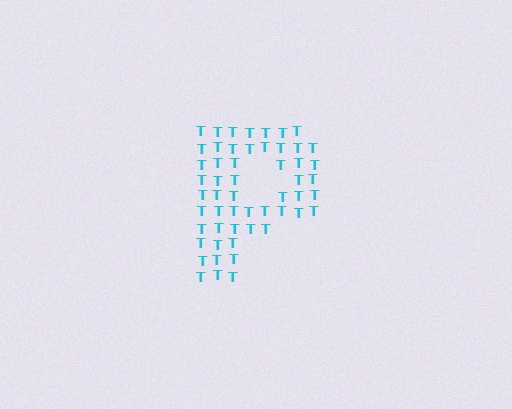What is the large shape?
The large shape is the letter P.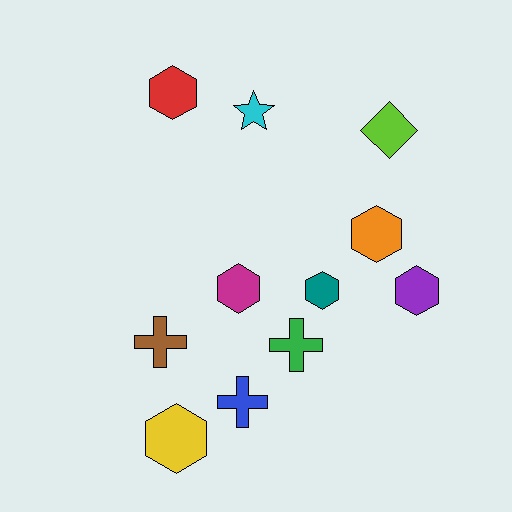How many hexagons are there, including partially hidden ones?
There are 6 hexagons.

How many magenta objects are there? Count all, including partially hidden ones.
There is 1 magenta object.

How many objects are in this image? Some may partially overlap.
There are 11 objects.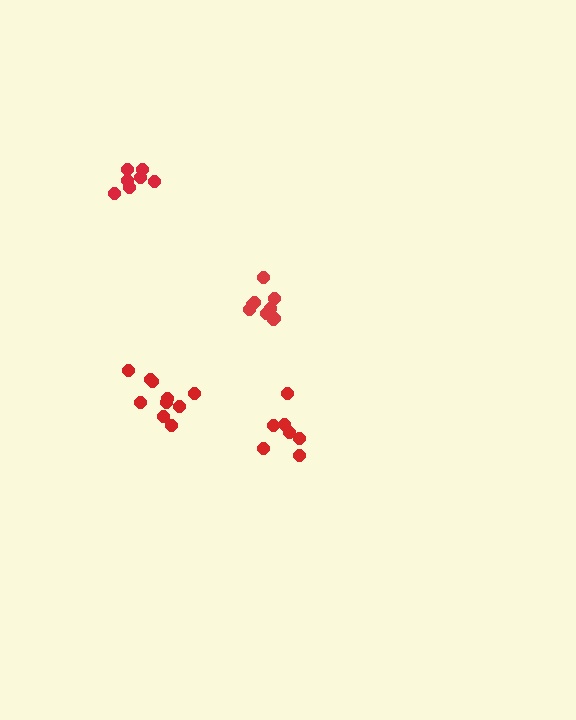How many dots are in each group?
Group 1: 7 dots, Group 2: 10 dots, Group 3: 10 dots, Group 4: 7 dots (34 total).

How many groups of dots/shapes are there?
There are 4 groups.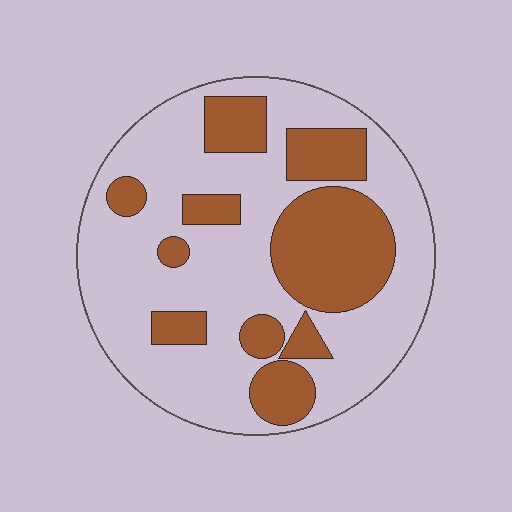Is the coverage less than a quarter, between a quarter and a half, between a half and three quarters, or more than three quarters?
Between a quarter and a half.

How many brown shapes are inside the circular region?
10.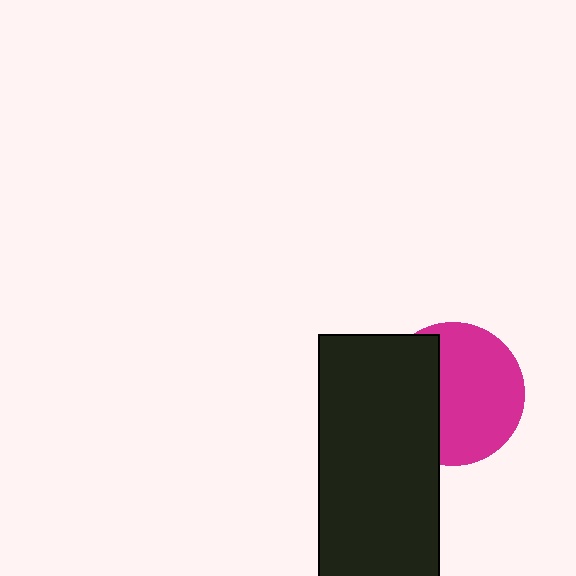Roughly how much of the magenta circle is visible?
About half of it is visible (roughly 63%).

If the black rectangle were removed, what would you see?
You would see the complete magenta circle.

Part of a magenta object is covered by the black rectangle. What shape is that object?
It is a circle.